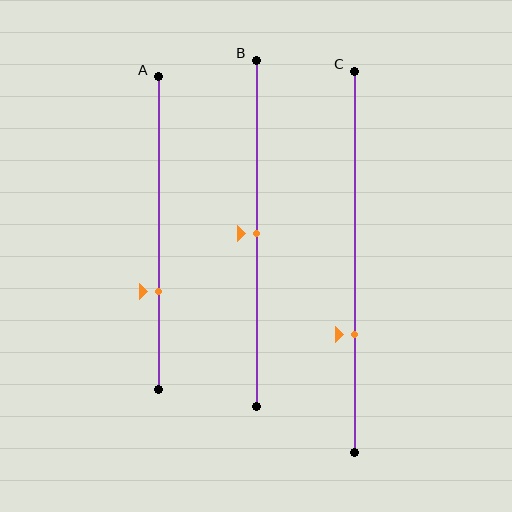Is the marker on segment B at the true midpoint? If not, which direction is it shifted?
Yes, the marker on segment B is at the true midpoint.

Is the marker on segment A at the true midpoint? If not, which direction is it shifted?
No, the marker on segment A is shifted downward by about 19% of the segment length.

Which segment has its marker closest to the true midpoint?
Segment B has its marker closest to the true midpoint.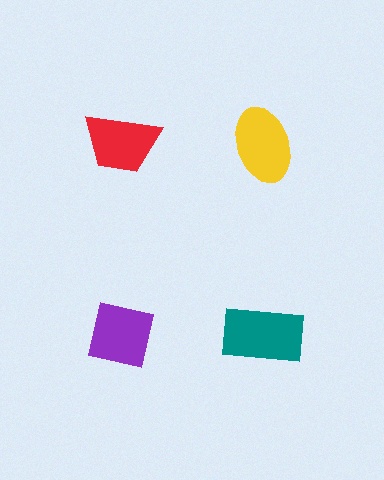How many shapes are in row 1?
2 shapes.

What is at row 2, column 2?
A teal rectangle.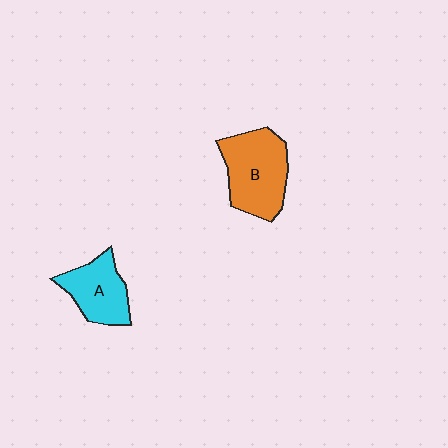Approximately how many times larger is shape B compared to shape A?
Approximately 1.4 times.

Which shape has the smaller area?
Shape A (cyan).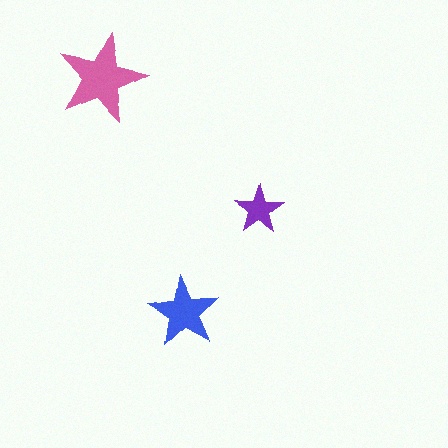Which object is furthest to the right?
The purple star is rightmost.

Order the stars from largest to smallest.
the pink one, the blue one, the purple one.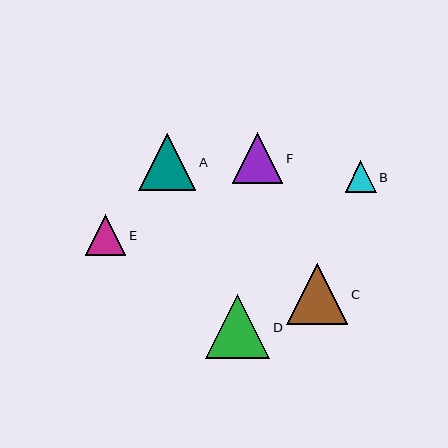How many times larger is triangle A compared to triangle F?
Triangle A is approximately 1.1 times the size of triangle F.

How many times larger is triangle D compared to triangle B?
Triangle D is approximately 2.1 times the size of triangle B.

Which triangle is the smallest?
Triangle B is the smallest with a size of approximately 31 pixels.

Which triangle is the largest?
Triangle D is the largest with a size of approximately 65 pixels.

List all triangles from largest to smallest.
From largest to smallest: D, C, A, F, E, B.